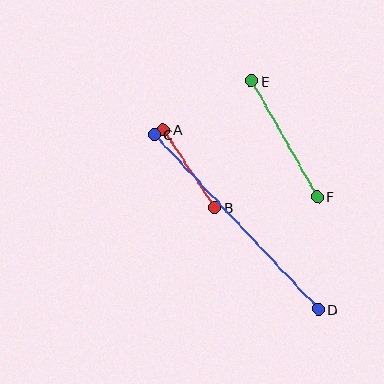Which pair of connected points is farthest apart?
Points C and D are farthest apart.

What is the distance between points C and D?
The distance is approximately 240 pixels.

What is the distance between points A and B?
The distance is approximately 93 pixels.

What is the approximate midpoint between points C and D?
The midpoint is at approximately (236, 222) pixels.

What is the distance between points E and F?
The distance is approximately 133 pixels.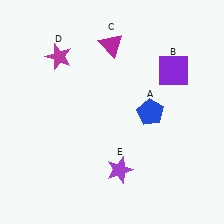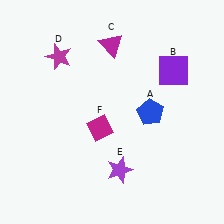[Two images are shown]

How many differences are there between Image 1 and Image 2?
There is 1 difference between the two images.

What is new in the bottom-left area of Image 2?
A magenta diamond (F) was added in the bottom-left area of Image 2.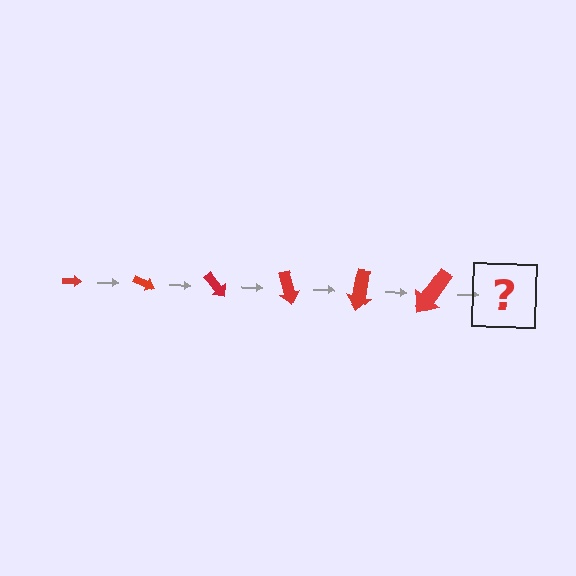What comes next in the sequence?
The next element should be an arrow, larger than the previous one and rotated 150 degrees from the start.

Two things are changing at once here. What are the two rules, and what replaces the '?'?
The two rules are that the arrow grows larger each step and it rotates 25 degrees each step. The '?' should be an arrow, larger than the previous one and rotated 150 degrees from the start.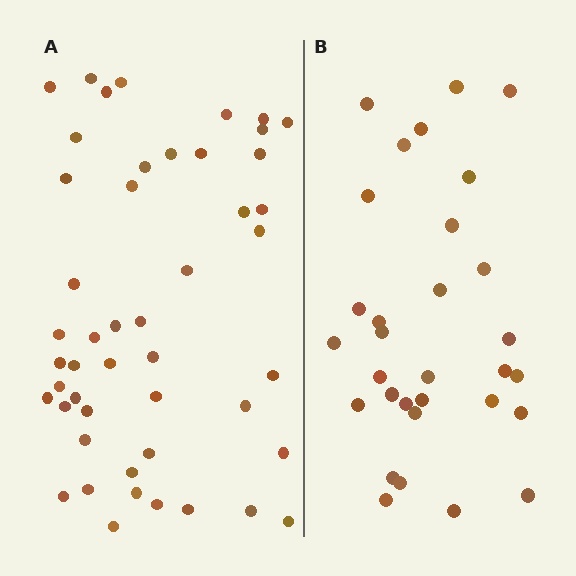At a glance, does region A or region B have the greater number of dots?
Region A (the left region) has more dots.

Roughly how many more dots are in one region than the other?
Region A has approximately 15 more dots than region B.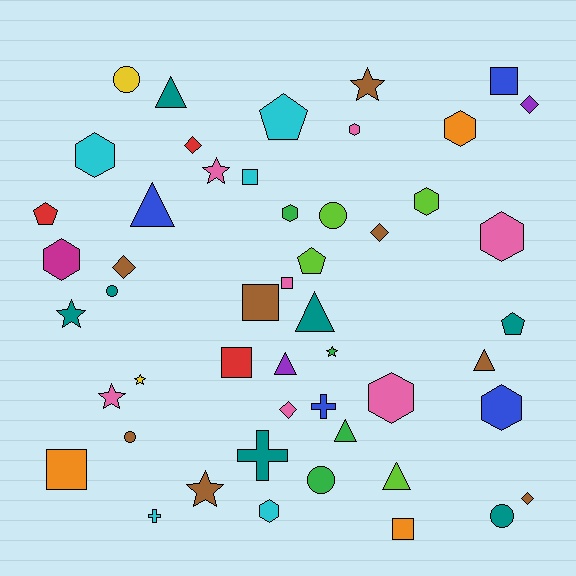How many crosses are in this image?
There are 3 crosses.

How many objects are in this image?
There are 50 objects.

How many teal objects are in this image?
There are 7 teal objects.